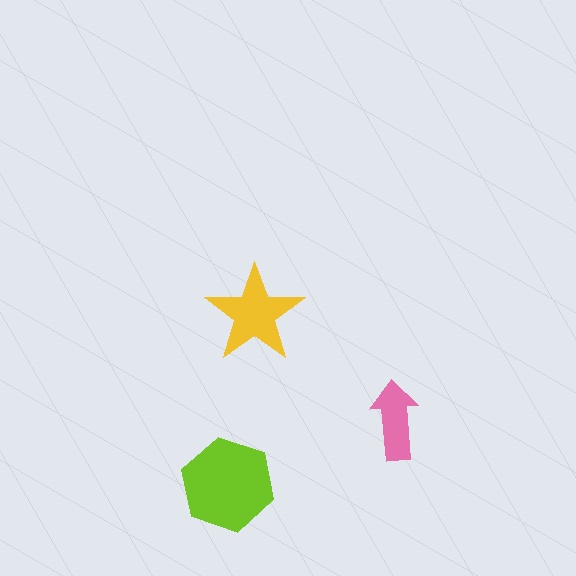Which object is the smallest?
The pink arrow.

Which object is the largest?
The lime hexagon.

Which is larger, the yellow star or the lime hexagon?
The lime hexagon.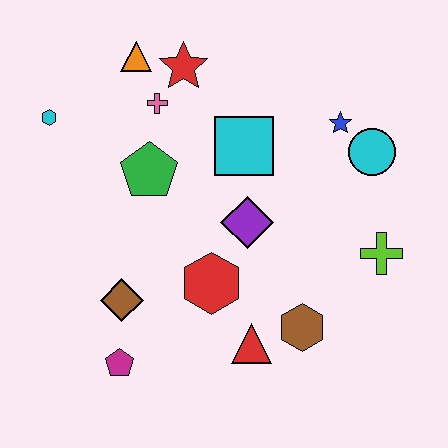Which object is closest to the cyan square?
The purple diamond is closest to the cyan square.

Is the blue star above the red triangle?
Yes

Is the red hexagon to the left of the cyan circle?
Yes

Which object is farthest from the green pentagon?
The lime cross is farthest from the green pentagon.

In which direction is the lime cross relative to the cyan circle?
The lime cross is below the cyan circle.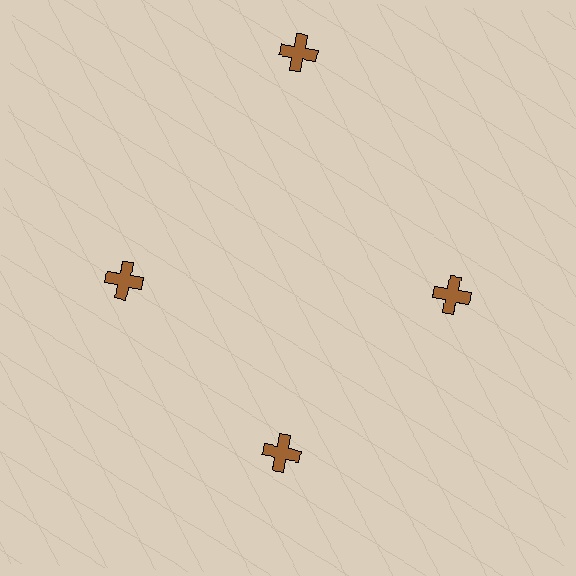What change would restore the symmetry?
The symmetry would be restored by moving it inward, back onto the ring so that all 4 crosses sit at equal angles and equal distance from the center.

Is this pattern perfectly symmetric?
No. The 4 brown crosses are arranged in a ring, but one element near the 12 o'clock position is pushed outward from the center, breaking the 4-fold rotational symmetry.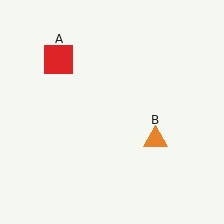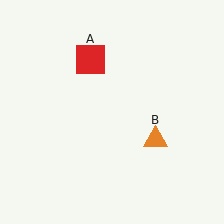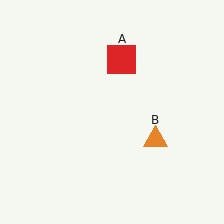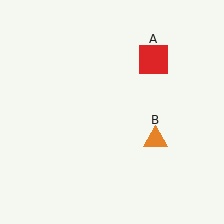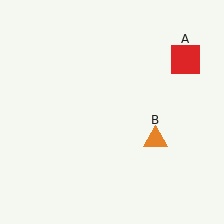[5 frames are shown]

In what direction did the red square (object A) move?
The red square (object A) moved right.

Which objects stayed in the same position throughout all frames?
Orange triangle (object B) remained stationary.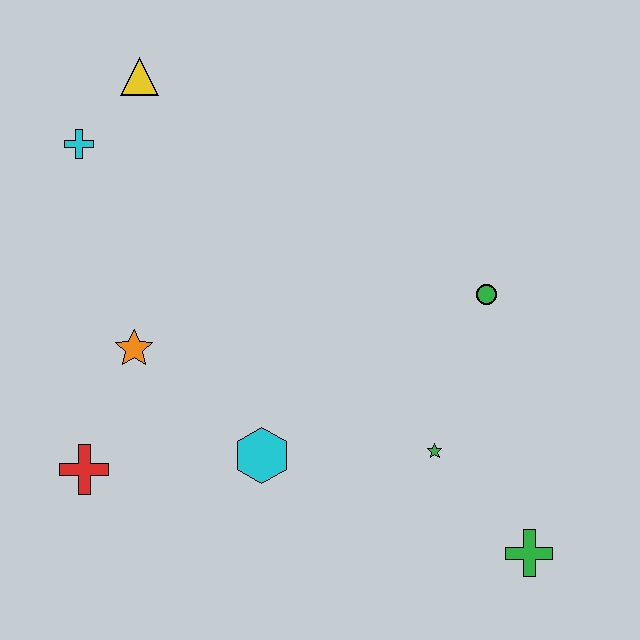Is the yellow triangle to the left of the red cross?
No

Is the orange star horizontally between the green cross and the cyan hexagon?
No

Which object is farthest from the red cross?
The green cross is farthest from the red cross.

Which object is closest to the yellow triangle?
The cyan cross is closest to the yellow triangle.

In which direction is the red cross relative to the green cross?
The red cross is to the left of the green cross.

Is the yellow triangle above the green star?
Yes